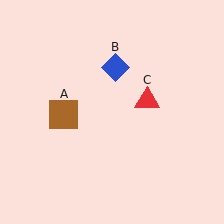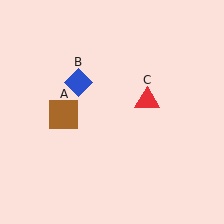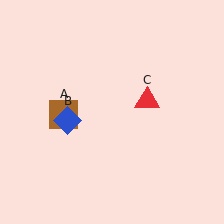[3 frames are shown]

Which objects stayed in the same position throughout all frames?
Brown square (object A) and red triangle (object C) remained stationary.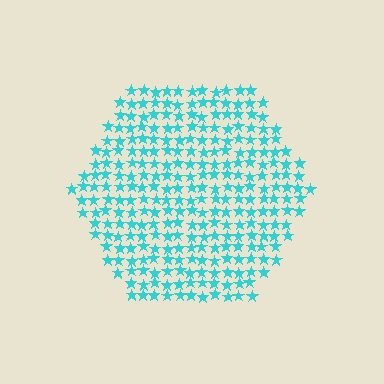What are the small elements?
The small elements are stars.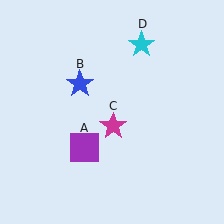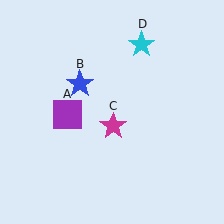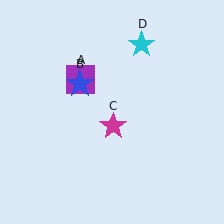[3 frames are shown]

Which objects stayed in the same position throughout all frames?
Blue star (object B) and magenta star (object C) and cyan star (object D) remained stationary.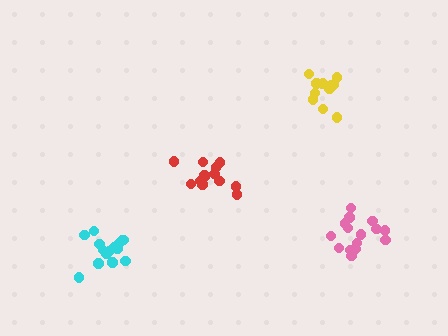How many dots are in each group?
Group 1: 12 dots, Group 2: 13 dots, Group 3: 16 dots, Group 4: 15 dots (56 total).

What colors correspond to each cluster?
The clusters are colored: yellow, red, pink, cyan.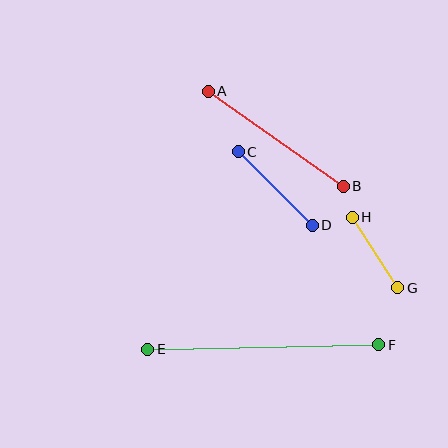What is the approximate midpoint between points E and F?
The midpoint is at approximately (263, 347) pixels.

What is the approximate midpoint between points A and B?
The midpoint is at approximately (276, 139) pixels.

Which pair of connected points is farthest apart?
Points E and F are farthest apart.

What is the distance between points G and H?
The distance is approximately 84 pixels.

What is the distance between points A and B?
The distance is approximately 165 pixels.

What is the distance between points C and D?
The distance is approximately 104 pixels.